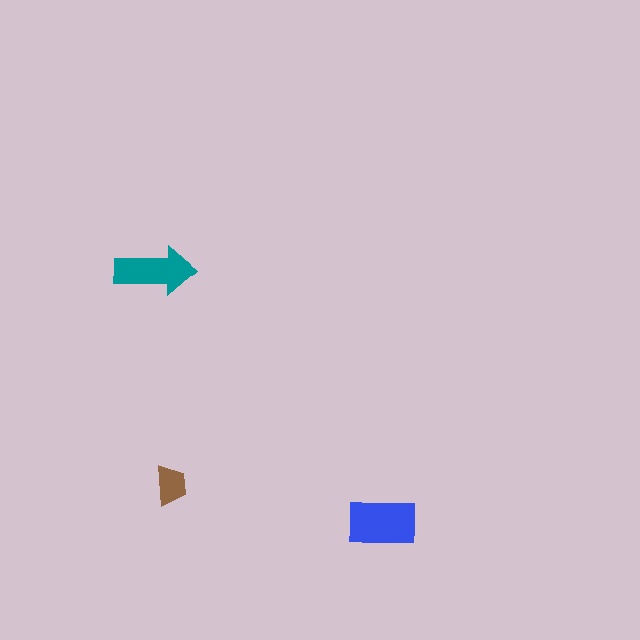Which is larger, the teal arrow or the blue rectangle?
The blue rectangle.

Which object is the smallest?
The brown trapezoid.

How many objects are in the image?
There are 3 objects in the image.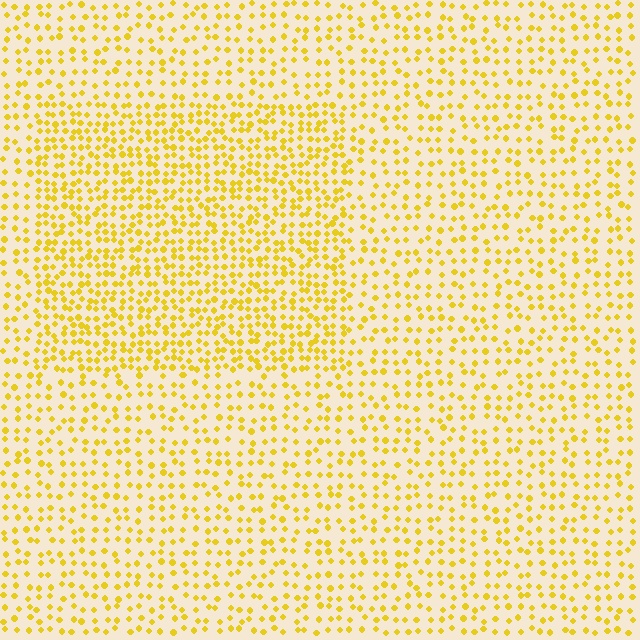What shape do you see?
I see a rectangle.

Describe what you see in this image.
The image contains small yellow elements arranged at two different densities. A rectangle-shaped region is visible where the elements are more densely packed than the surrounding area.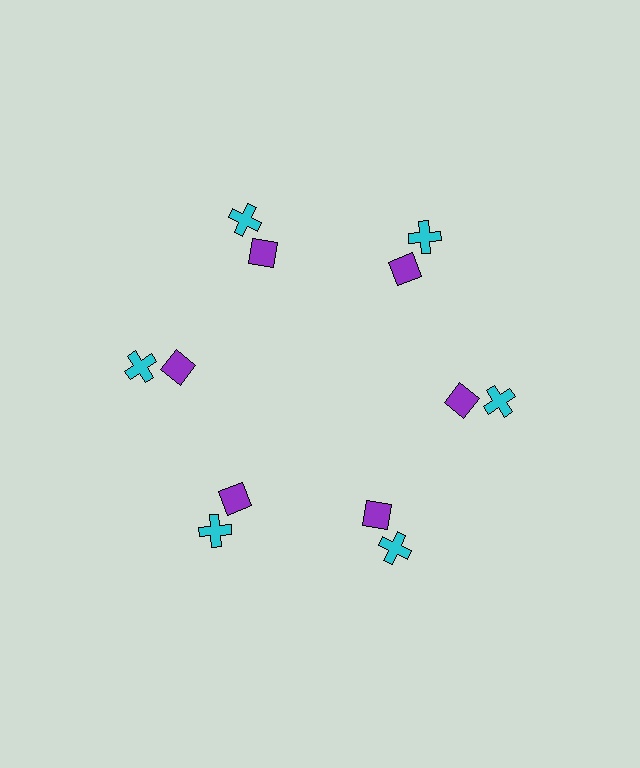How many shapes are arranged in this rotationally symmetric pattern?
There are 12 shapes, arranged in 6 groups of 2.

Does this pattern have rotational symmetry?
Yes, this pattern has 6-fold rotational symmetry. It looks the same after rotating 60 degrees around the center.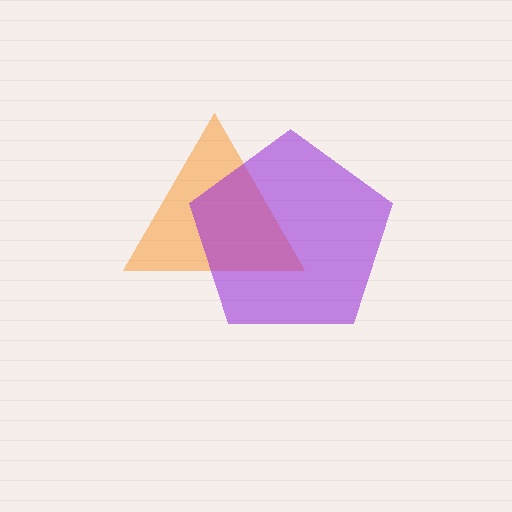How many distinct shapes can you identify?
There are 2 distinct shapes: an orange triangle, a purple pentagon.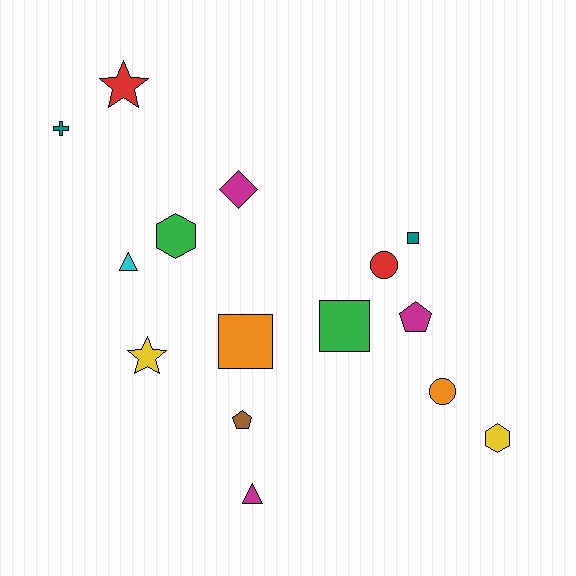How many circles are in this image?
There are 2 circles.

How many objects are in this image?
There are 15 objects.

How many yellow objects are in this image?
There are 2 yellow objects.